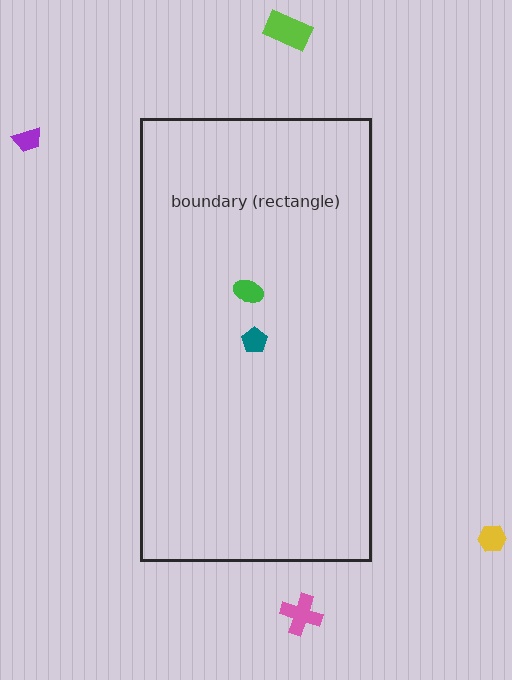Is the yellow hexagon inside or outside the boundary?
Outside.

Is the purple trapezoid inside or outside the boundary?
Outside.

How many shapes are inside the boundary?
2 inside, 4 outside.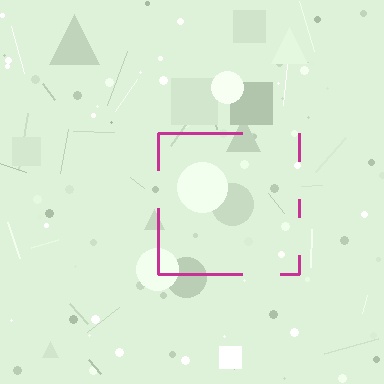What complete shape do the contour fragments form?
The contour fragments form a square.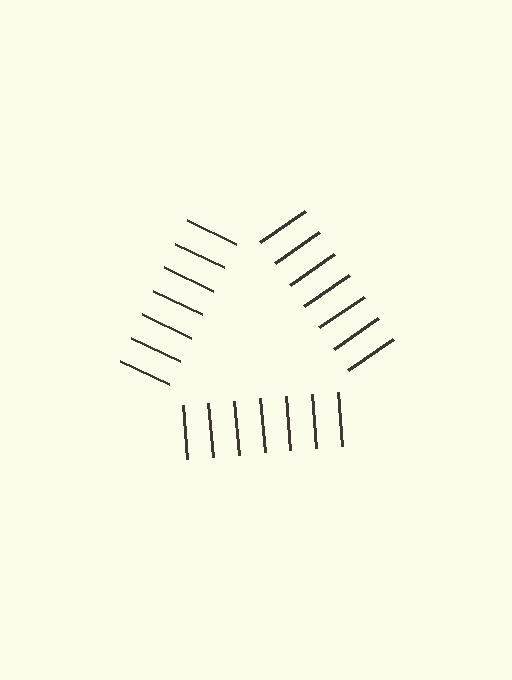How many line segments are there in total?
21 — 7 along each of the 3 edges.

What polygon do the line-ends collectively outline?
An illusory triangle — the line segments terminate on its edges but no continuous stroke is drawn.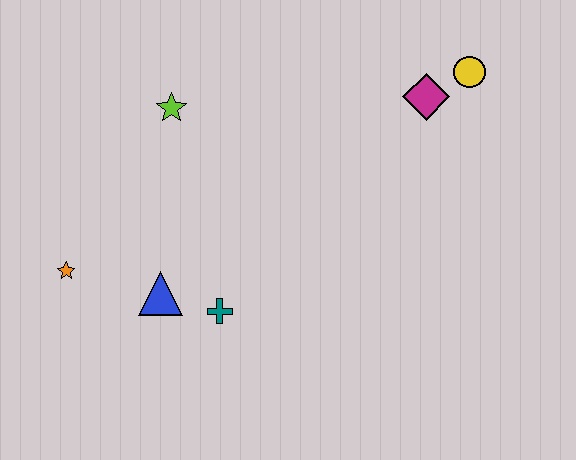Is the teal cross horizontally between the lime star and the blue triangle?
No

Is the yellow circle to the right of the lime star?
Yes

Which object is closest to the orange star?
The blue triangle is closest to the orange star.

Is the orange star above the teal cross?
Yes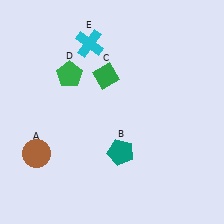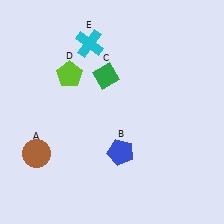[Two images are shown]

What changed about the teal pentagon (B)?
In Image 1, B is teal. In Image 2, it changed to blue.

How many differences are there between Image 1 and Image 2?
There are 2 differences between the two images.